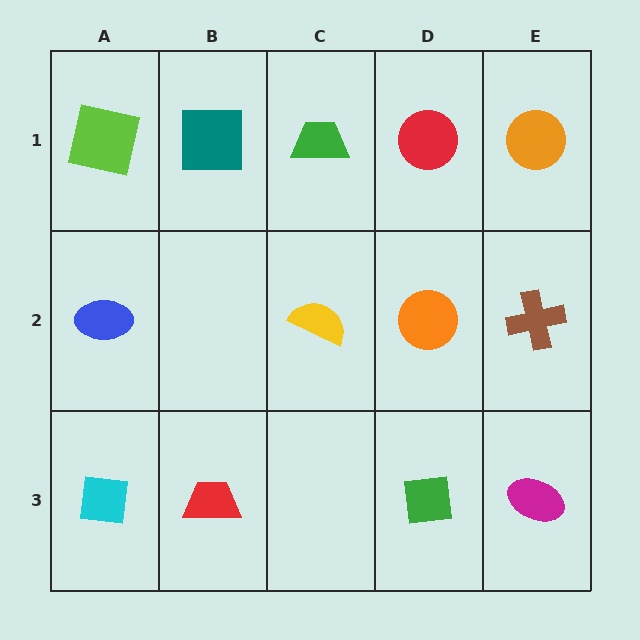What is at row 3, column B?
A red trapezoid.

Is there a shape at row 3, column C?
No, that cell is empty.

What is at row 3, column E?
A magenta ellipse.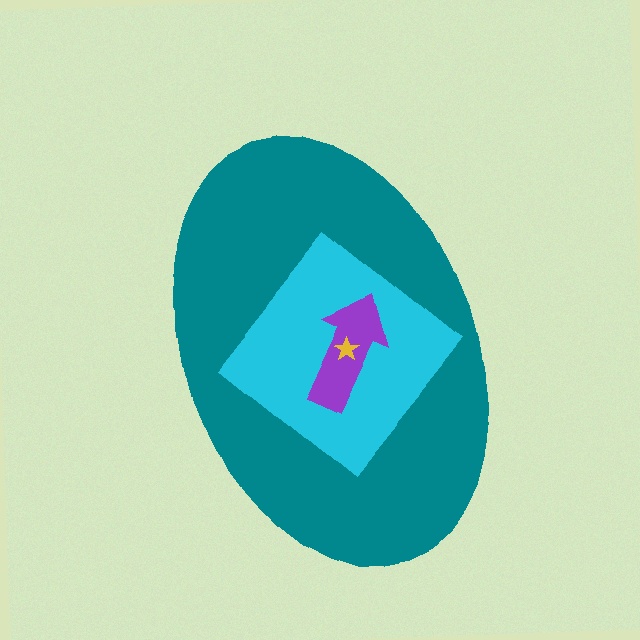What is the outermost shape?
The teal ellipse.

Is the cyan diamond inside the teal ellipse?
Yes.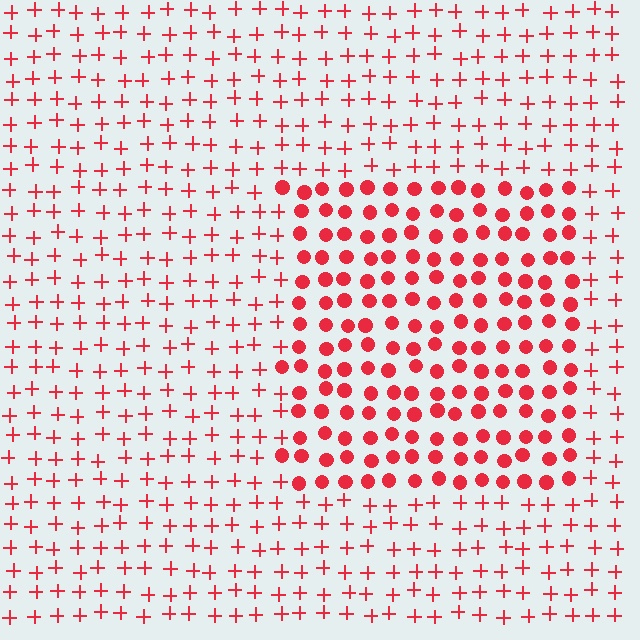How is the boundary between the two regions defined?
The boundary is defined by a change in element shape: circles inside vs. plus signs outside. All elements share the same color and spacing.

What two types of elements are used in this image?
The image uses circles inside the rectangle region and plus signs outside it.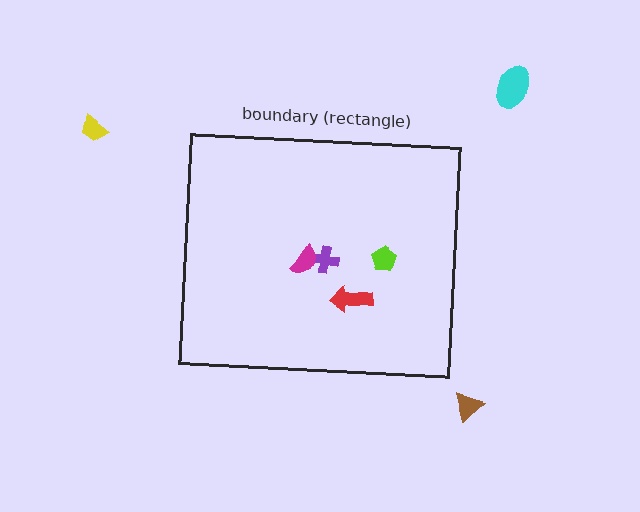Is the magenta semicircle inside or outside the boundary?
Inside.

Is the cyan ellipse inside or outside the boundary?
Outside.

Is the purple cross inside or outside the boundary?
Inside.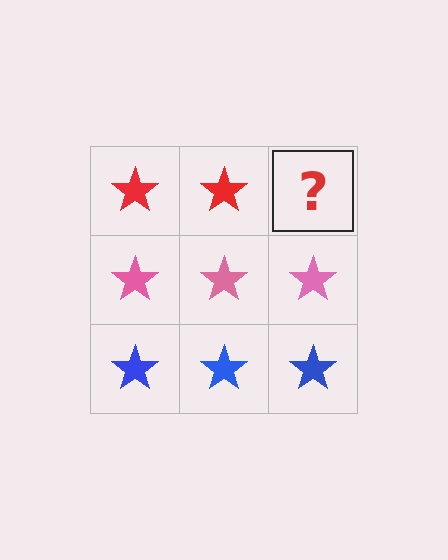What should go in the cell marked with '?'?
The missing cell should contain a red star.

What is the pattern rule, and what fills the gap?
The rule is that each row has a consistent color. The gap should be filled with a red star.